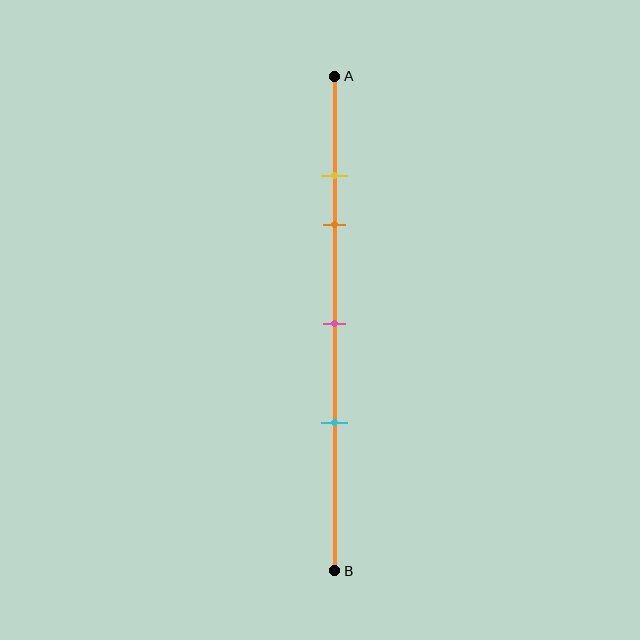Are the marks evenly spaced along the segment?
No, the marks are not evenly spaced.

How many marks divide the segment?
There are 4 marks dividing the segment.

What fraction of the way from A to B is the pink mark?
The pink mark is approximately 50% (0.5) of the way from A to B.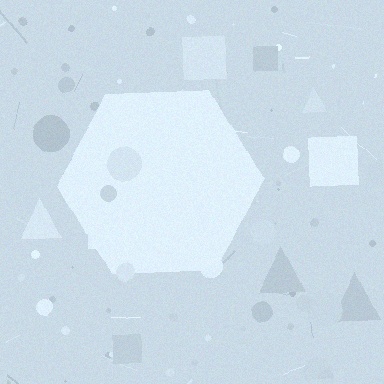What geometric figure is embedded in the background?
A hexagon is embedded in the background.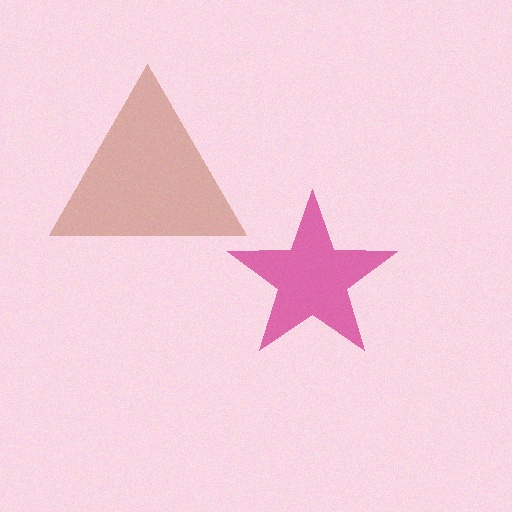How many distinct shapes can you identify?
There are 2 distinct shapes: a brown triangle, a magenta star.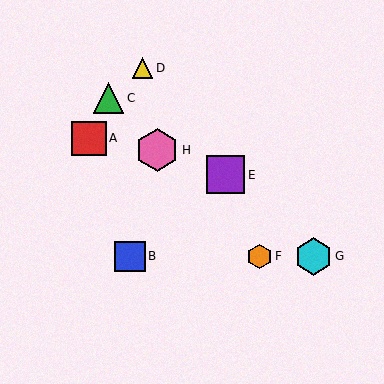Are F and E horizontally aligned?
No, F is at y≈256 and E is at y≈175.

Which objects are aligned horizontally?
Objects B, F, G are aligned horizontally.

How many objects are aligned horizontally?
3 objects (B, F, G) are aligned horizontally.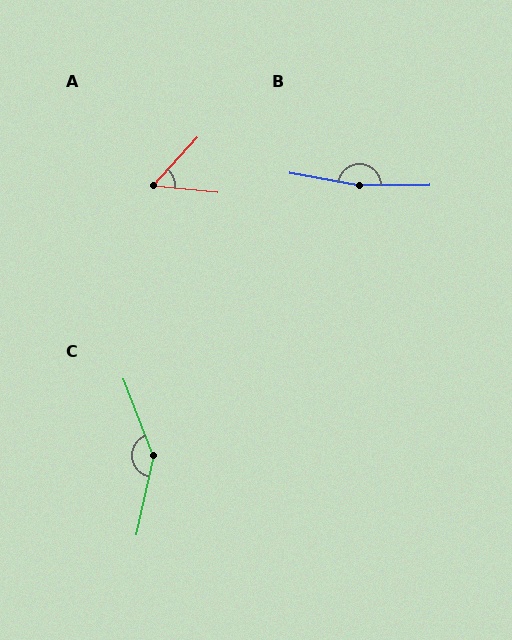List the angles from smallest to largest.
A (54°), C (146°), B (169°).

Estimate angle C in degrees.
Approximately 146 degrees.